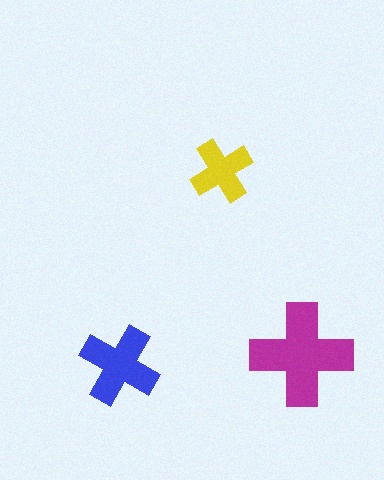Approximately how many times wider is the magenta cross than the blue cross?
About 1.5 times wider.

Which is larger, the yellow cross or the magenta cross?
The magenta one.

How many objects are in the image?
There are 3 objects in the image.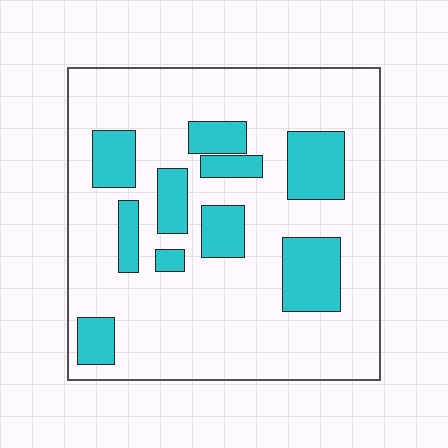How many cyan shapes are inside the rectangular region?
10.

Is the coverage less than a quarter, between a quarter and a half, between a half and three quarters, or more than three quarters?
Less than a quarter.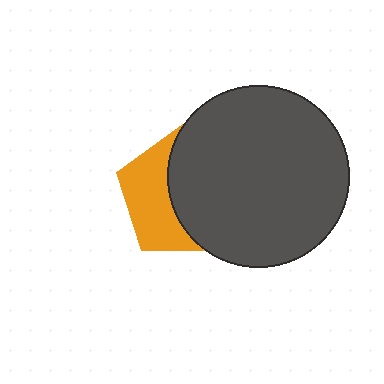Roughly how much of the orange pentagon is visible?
A small part of it is visible (roughly 43%).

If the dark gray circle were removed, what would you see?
You would see the complete orange pentagon.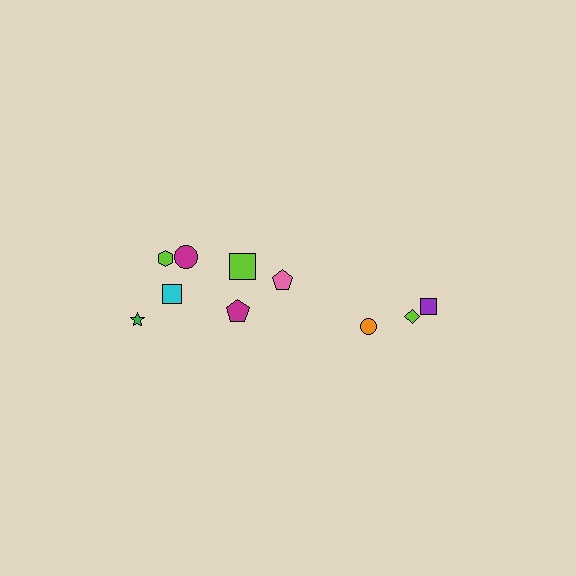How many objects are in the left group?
There are 6 objects.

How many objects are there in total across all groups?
There are 10 objects.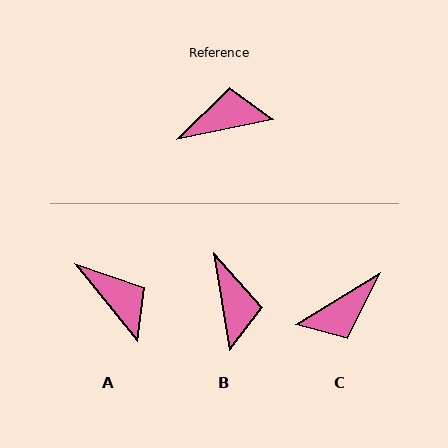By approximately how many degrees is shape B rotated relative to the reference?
Approximately 93 degrees clockwise.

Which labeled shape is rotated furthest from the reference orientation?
C, about 160 degrees away.